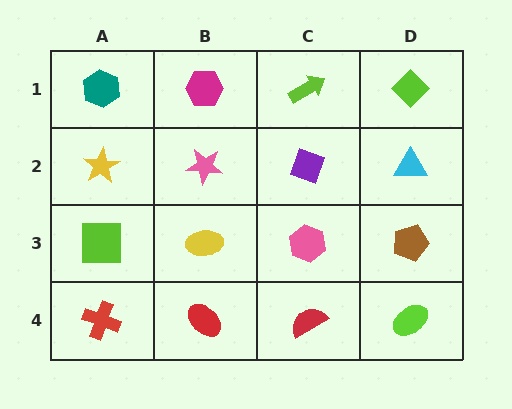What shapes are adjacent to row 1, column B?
A pink star (row 2, column B), a teal hexagon (row 1, column A), a lime arrow (row 1, column C).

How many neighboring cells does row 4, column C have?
3.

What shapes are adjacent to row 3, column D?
A cyan triangle (row 2, column D), a lime ellipse (row 4, column D), a pink hexagon (row 3, column C).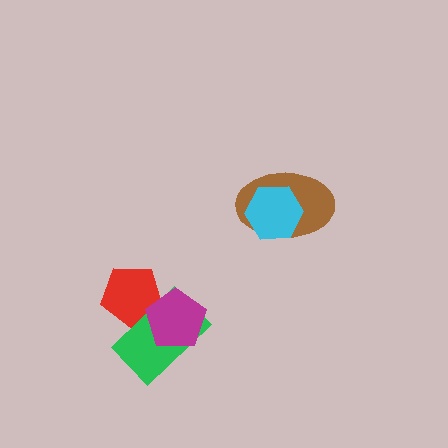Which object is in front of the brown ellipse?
The cyan hexagon is in front of the brown ellipse.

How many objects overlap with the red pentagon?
2 objects overlap with the red pentagon.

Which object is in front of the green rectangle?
The magenta pentagon is in front of the green rectangle.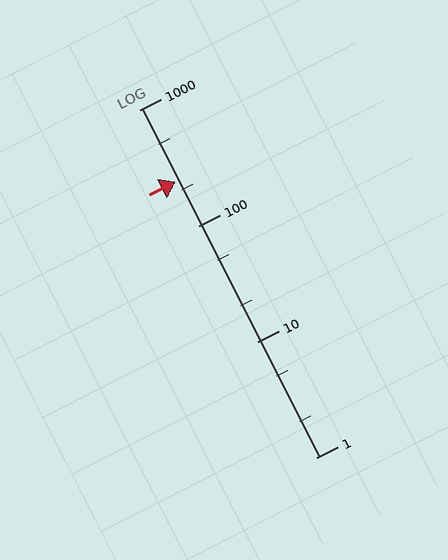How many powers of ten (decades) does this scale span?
The scale spans 3 decades, from 1 to 1000.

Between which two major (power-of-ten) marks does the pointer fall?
The pointer is between 100 and 1000.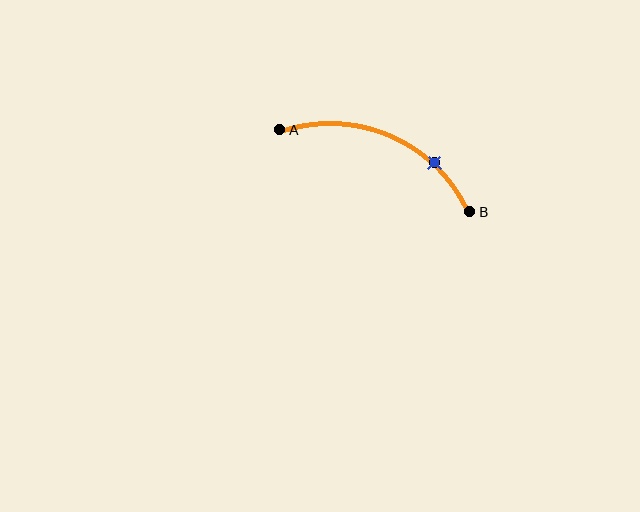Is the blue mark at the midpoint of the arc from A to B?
No. The blue mark lies on the arc but is closer to endpoint B. The arc midpoint would be at the point on the curve equidistant along the arc from both A and B.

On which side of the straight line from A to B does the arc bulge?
The arc bulges above the straight line connecting A and B.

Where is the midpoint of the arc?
The arc midpoint is the point on the curve farthest from the straight line joining A and B. It sits above that line.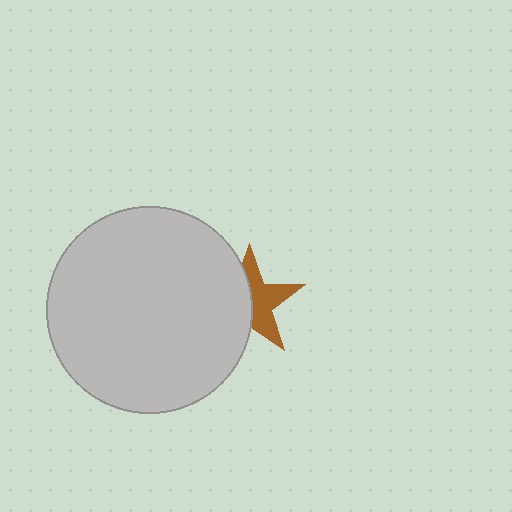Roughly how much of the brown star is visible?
About half of it is visible (roughly 50%).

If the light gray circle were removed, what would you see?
You would see the complete brown star.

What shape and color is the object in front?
The object in front is a light gray circle.